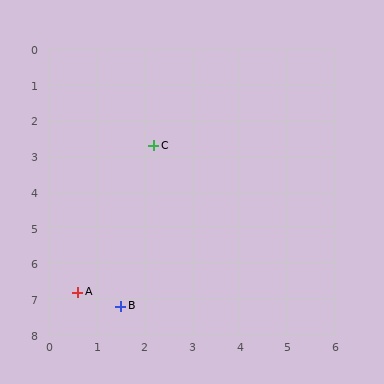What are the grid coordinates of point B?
Point B is at approximately (1.5, 7.2).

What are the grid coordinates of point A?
Point A is at approximately (0.6, 6.8).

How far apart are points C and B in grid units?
Points C and B are about 4.6 grid units apart.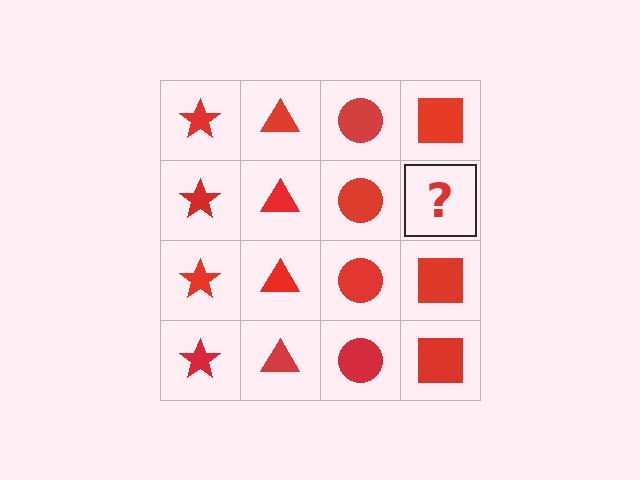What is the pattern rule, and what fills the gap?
The rule is that each column has a consistent shape. The gap should be filled with a red square.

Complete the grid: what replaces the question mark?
The question mark should be replaced with a red square.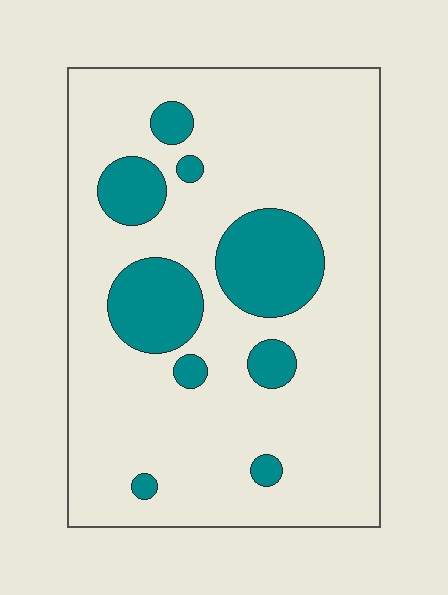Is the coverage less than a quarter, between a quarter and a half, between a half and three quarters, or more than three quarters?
Less than a quarter.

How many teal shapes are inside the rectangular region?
9.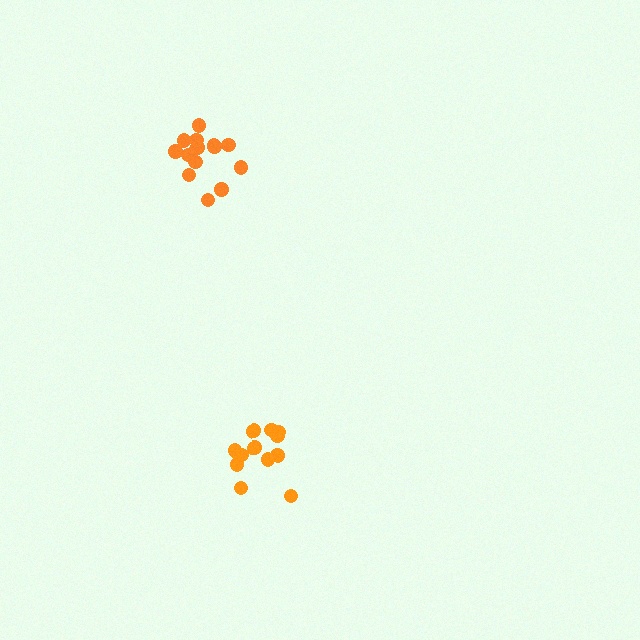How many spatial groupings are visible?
There are 2 spatial groupings.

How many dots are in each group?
Group 1: 14 dots, Group 2: 15 dots (29 total).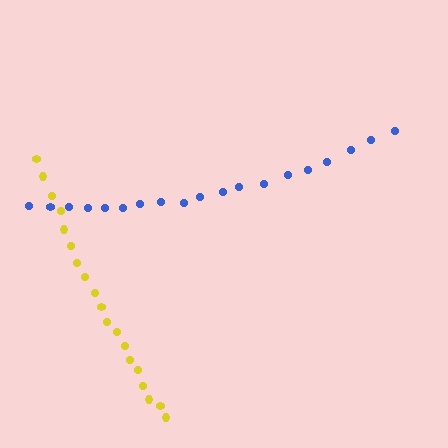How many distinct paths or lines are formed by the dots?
There are 2 distinct paths.